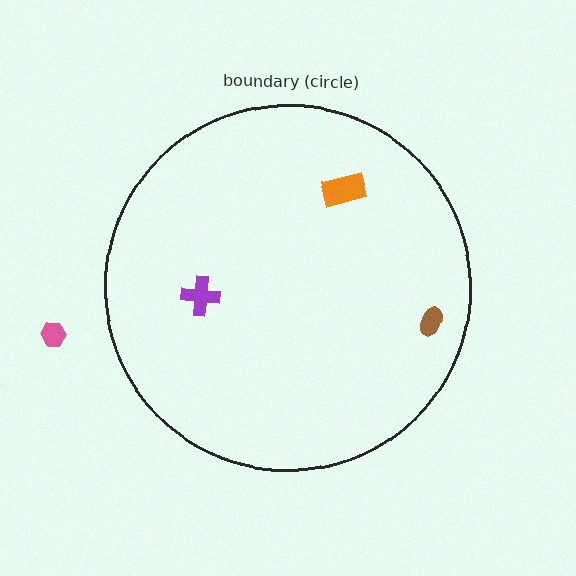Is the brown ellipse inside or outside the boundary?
Inside.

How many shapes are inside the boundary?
3 inside, 1 outside.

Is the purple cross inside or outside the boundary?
Inside.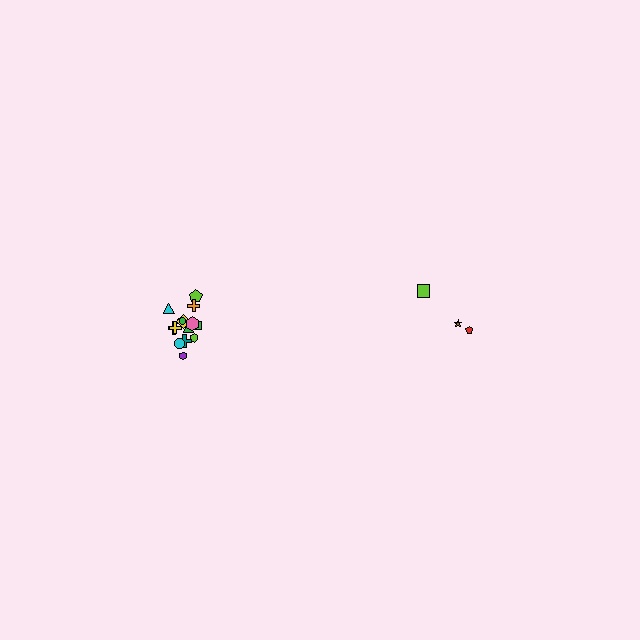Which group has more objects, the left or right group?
The left group.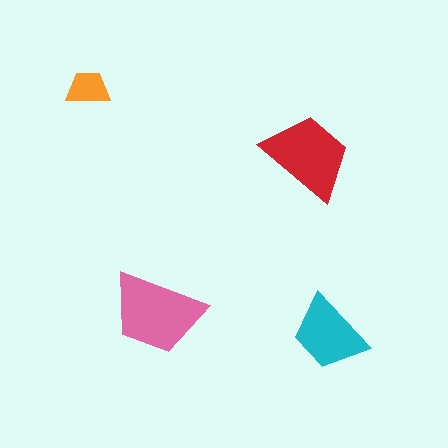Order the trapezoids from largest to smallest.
the pink one, the red one, the cyan one, the orange one.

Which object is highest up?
The orange trapezoid is topmost.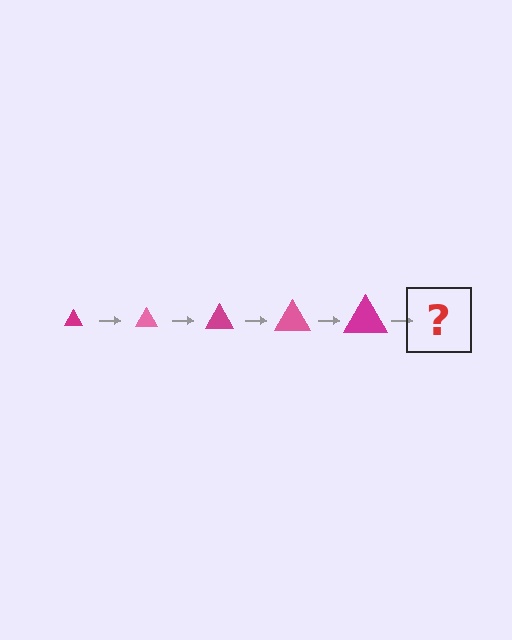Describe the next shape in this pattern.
It should be a pink triangle, larger than the previous one.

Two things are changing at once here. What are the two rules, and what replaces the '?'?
The two rules are that the triangle grows larger each step and the color cycles through magenta and pink. The '?' should be a pink triangle, larger than the previous one.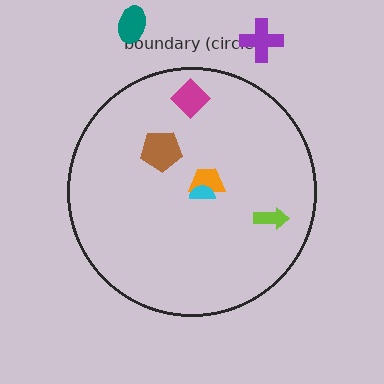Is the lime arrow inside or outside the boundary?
Inside.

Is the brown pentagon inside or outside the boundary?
Inside.